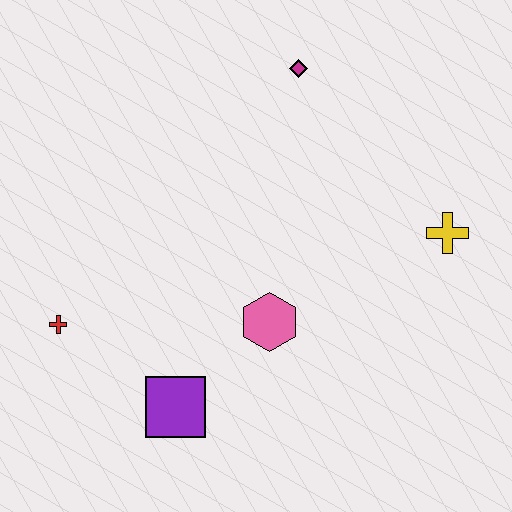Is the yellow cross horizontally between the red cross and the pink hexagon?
No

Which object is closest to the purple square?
The pink hexagon is closest to the purple square.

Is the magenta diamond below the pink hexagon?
No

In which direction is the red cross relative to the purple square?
The red cross is to the left of the purple square.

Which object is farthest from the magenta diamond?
The purple square is farthest from the magenta diamond.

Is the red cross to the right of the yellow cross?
No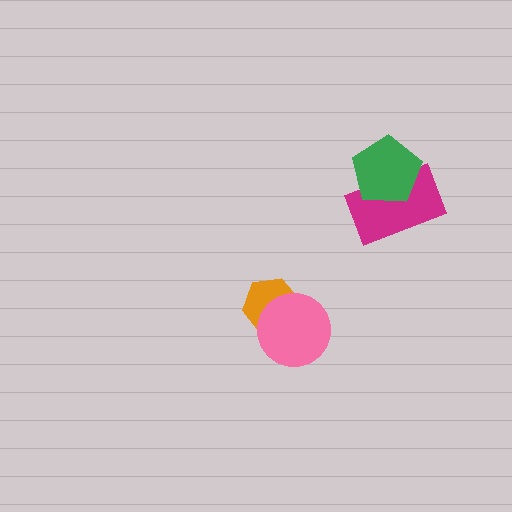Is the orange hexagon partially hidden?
Yes, it is partially covered by another shape.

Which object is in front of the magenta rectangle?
The green pentagon is in front of the magenta rectangle.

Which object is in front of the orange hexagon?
The pink circle is in front of the orange hexagon.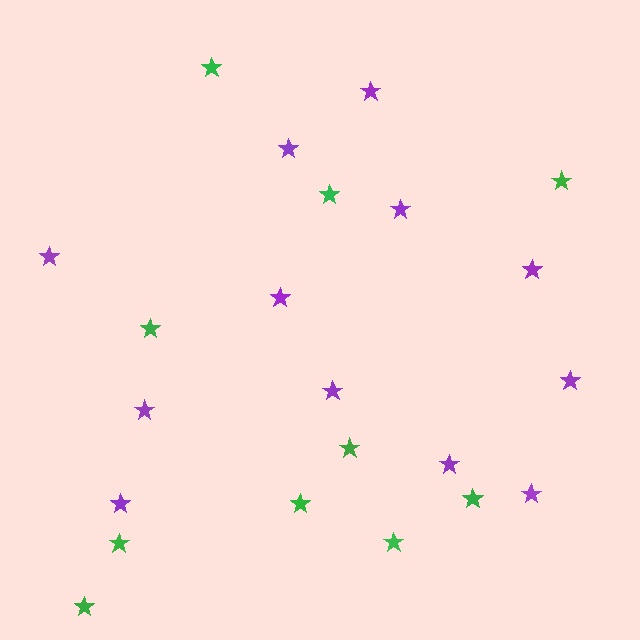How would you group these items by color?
There are 2 groups: one group of green stars (10) and one group of purple stars (12).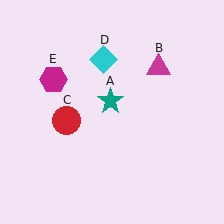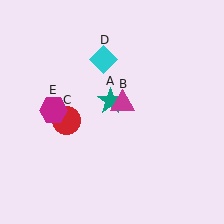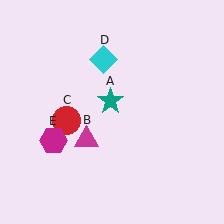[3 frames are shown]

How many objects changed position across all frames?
2 objects changed position: magenta triangle (object B), magenta hexagon (object E).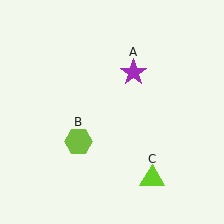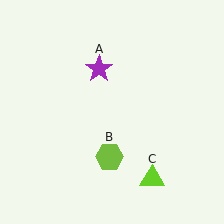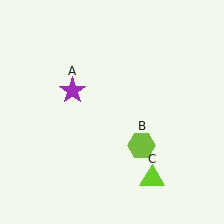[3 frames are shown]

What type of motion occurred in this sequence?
The purple star (object A), lime hexagon (object B) rotated counterclockwise around the center of the scene.